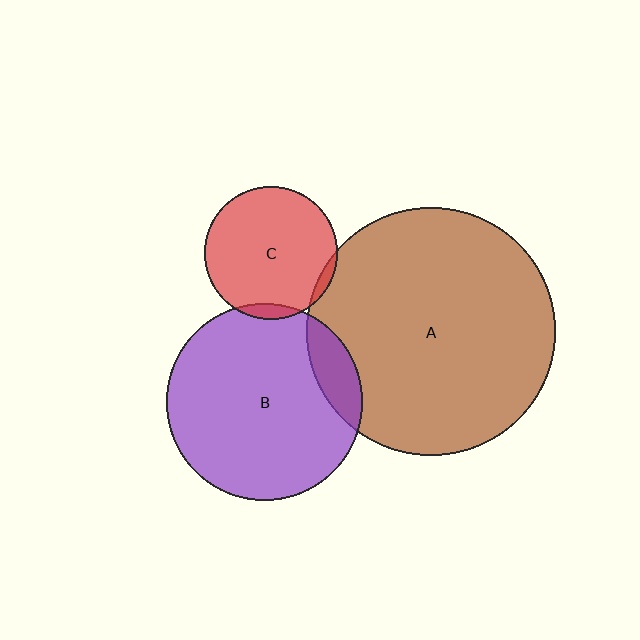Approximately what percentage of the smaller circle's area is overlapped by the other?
Approximately 5%.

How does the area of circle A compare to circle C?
Approximately 3.5 times.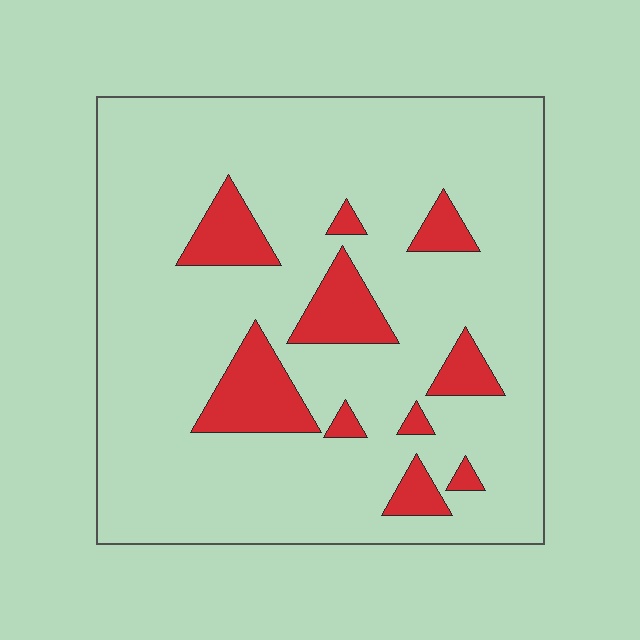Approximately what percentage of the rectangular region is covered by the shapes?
Approximately 15%.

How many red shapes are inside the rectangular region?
10.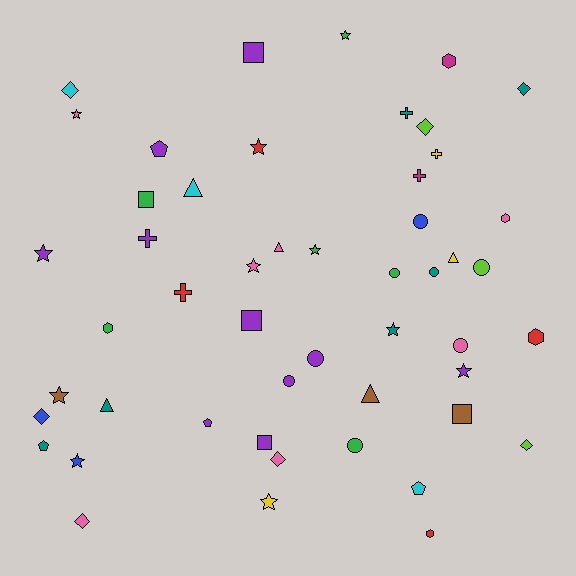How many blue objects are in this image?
There are 3 blue objects.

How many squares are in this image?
There are 5 squares.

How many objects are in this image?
There are 50 objects.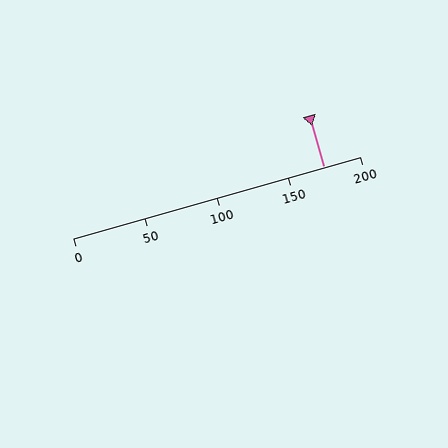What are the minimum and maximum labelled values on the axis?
The axis runs from 0 to 200.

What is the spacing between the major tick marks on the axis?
The major ticks are spaced 50 apart.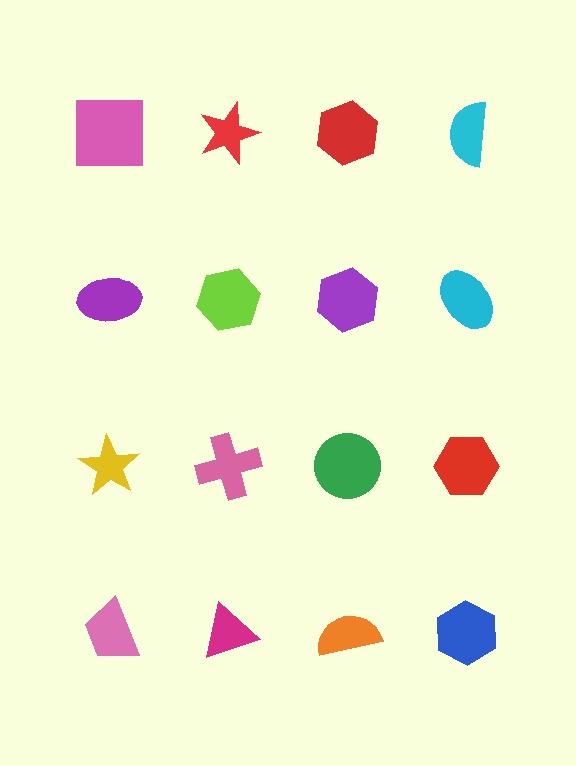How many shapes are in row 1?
4 shapes.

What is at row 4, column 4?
A blue hexagon.